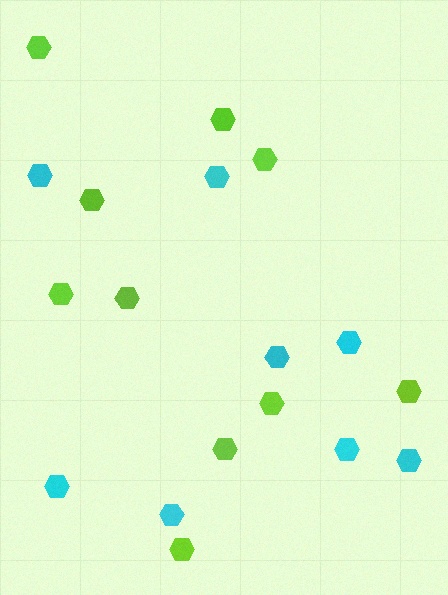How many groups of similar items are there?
There are 2 groups: one group of cyan hexagons (8) and one group of lime hexagons (10).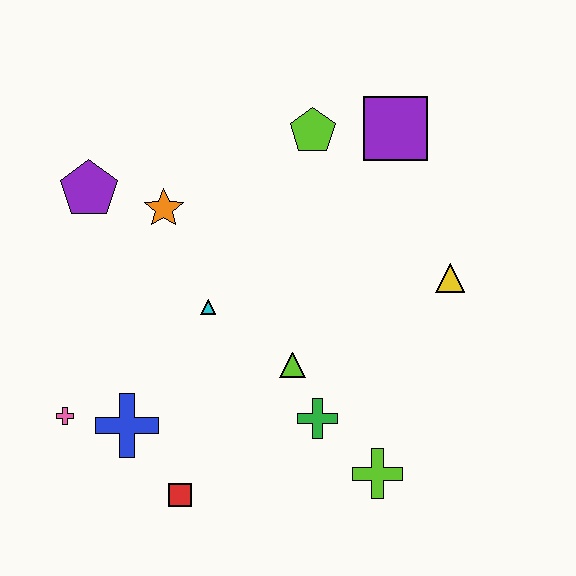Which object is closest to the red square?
The blue cross is closest to the red square.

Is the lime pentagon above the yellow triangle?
Yes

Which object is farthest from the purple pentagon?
The lime cross is farthest from the purple pentagon.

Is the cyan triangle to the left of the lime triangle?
Yes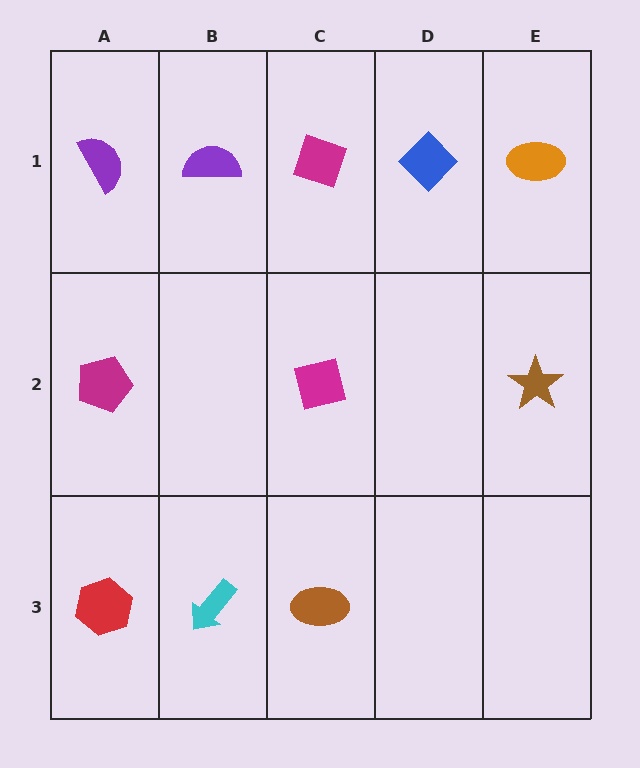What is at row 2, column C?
A magenta square.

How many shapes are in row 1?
5 shapes.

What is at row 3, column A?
A red hexagon.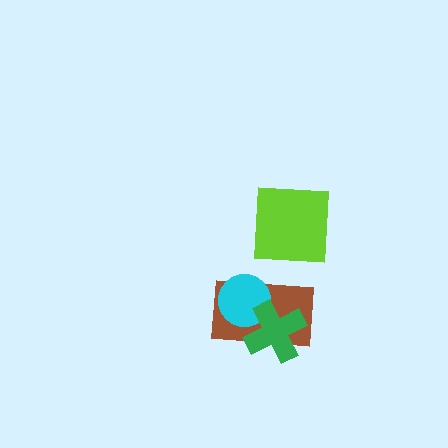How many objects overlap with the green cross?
2 objects overlap with the green cross.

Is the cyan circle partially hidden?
Yes, it is partially covered by another shape.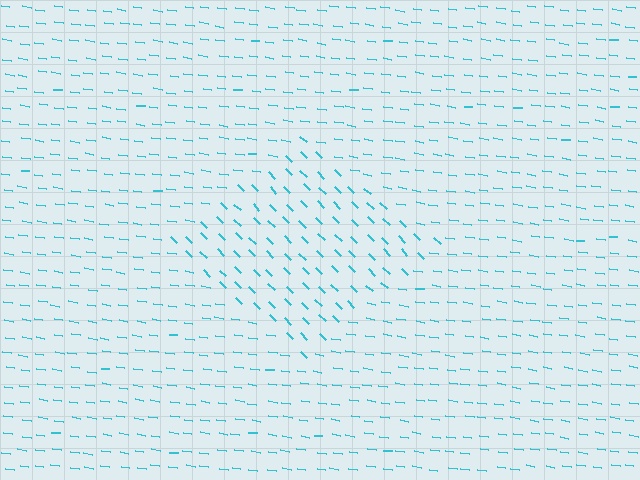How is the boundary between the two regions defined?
The boundary is defined purely by a change in line orientation (approximately 37 degrees difference). All lines are the same color and thickness.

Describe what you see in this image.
The image is filled with small cyan line segments. A diamond region in the image has lines oriented differently from the surrounding lines, creating a visible texture boundary.